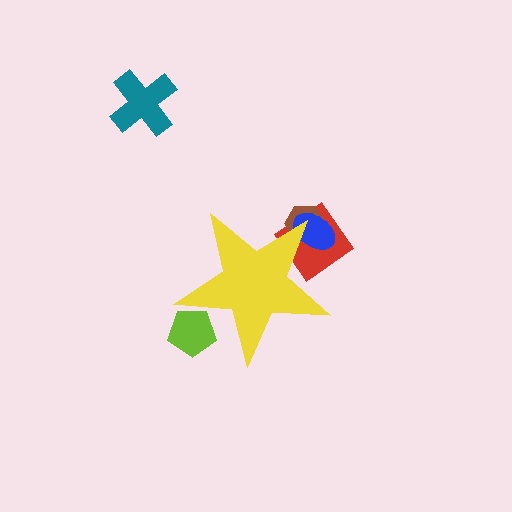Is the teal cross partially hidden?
No, the teal cross is fully visible.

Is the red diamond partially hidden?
Yes, the red diamond is partially hidden behind the yellow star.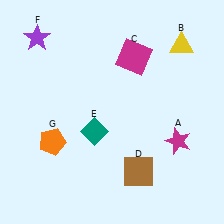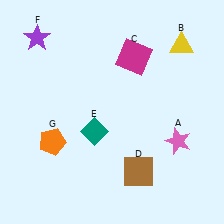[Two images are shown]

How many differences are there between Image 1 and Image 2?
There is 1 difference between the two images.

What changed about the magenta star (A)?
In Image 1, A is magenta. In Image 2, it changed to pink.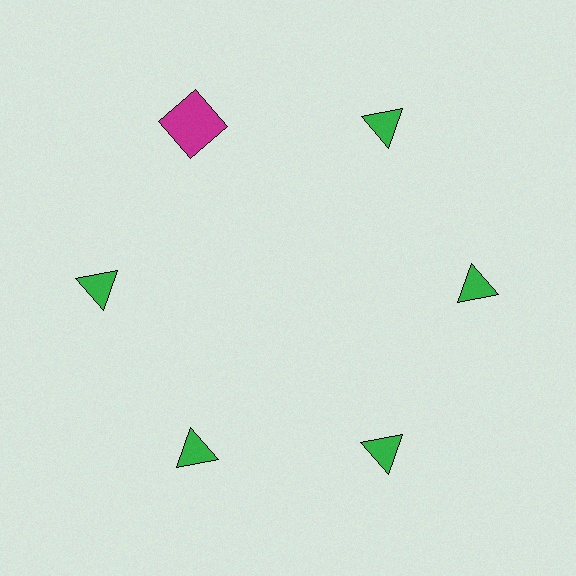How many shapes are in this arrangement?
There are 6 shapes arranged in a ring pattern.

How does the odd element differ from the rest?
It differs in both color (magenta instead of green) and shape (square instead of triangle).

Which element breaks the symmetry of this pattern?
The magenta square at roughly the 11 o'clock position breaks the symmetry. All other shapes are green triangles.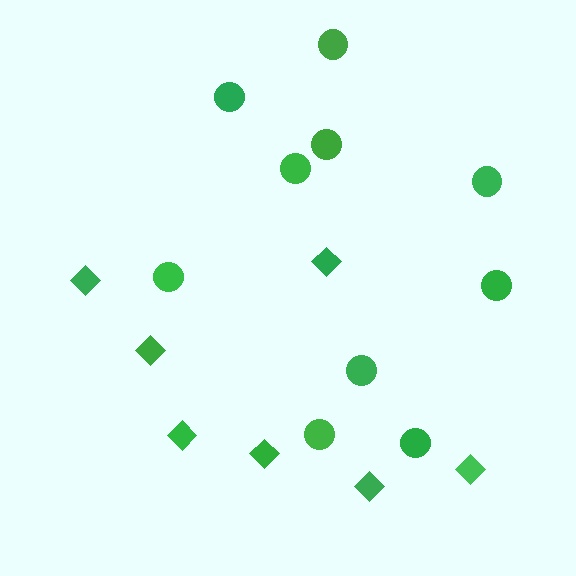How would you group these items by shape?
There are 2 groups: one group of diamonds (7) and one group of circles (10).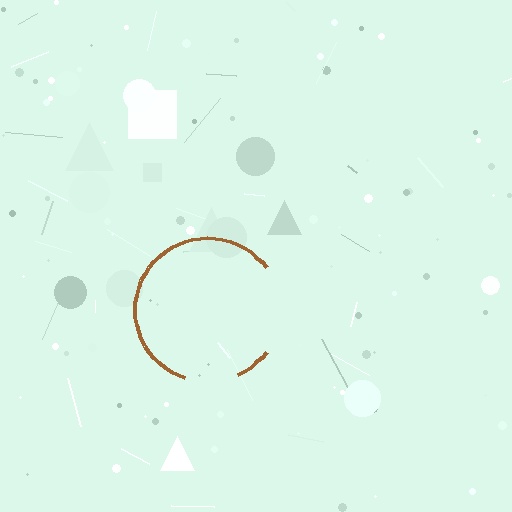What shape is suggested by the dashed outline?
The dashed outline suggests a circle.